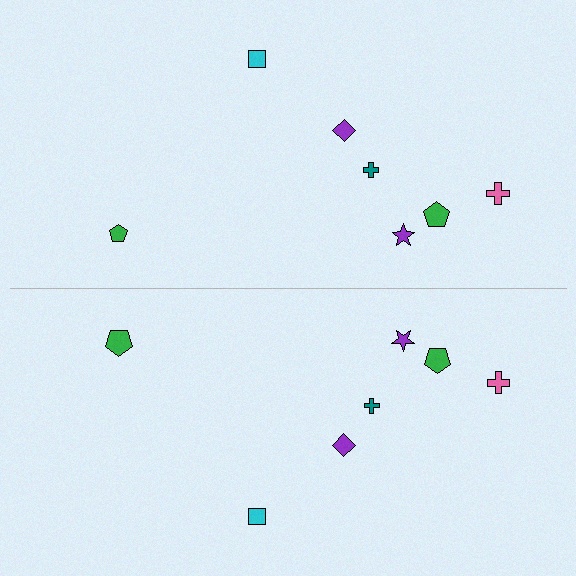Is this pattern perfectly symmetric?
No, the pattern is not perfectly symmetric. The green pentagon on the bottom side has a different size than its mirror counterpart.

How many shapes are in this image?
There are 14 shapes in this image.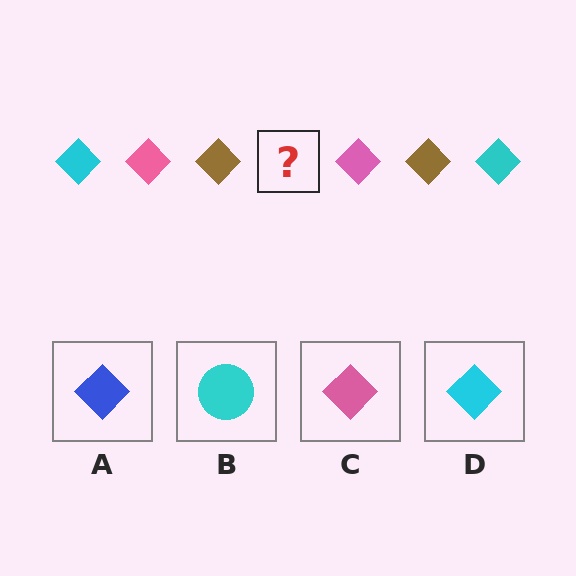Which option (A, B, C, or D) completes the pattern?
D.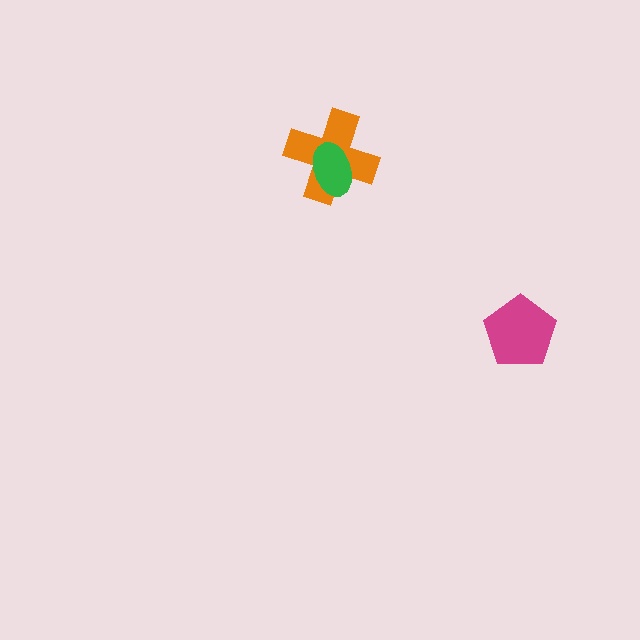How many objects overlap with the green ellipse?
1 object overlaps with the green ellipse.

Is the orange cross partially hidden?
Yes, it is partially covered by another shape.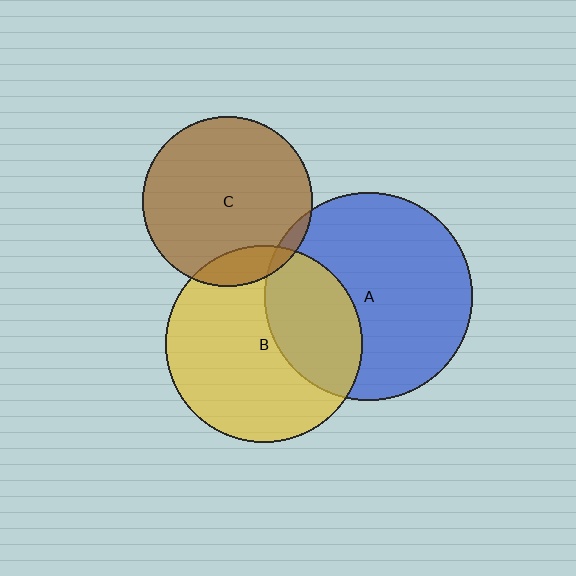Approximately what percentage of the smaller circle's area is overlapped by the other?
Approximately 5%.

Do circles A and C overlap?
Yes.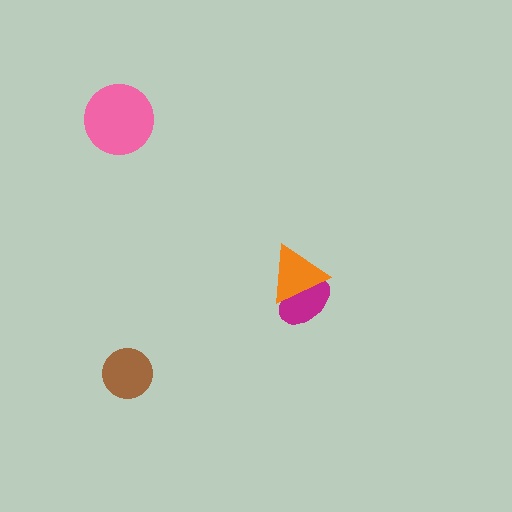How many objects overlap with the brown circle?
0 objects overlap with the brown circle.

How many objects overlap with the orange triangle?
1 object overlaps with the orange triangle.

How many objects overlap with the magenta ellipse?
1 object overlaps with the magenta ellipse.